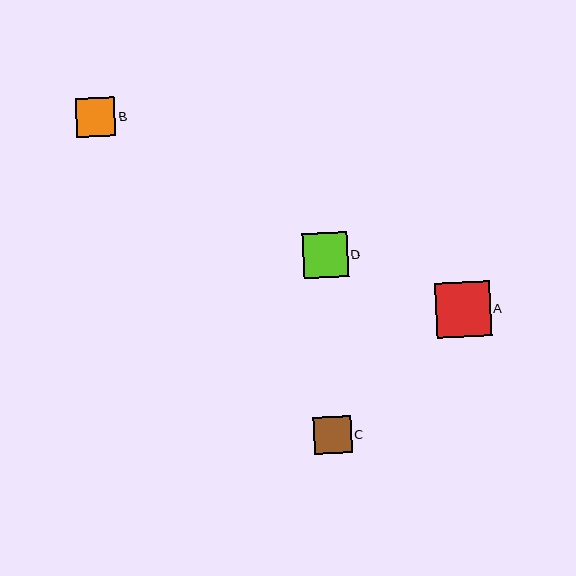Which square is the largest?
Square A is the largest with a size of approximately 55 pixels.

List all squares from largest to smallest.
From largest to smallest: A, D, B, C.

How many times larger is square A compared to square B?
Square A is approximately 1.4 times the size of square B.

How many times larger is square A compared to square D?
Square A is approximately 1.2 times the size of square D.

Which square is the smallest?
Square C is the smallest with a size of approximately 37 pixels.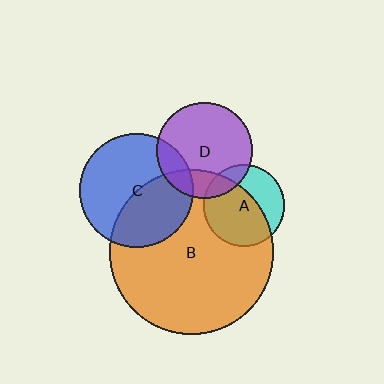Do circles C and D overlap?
Yes.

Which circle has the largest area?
Circle B (orange).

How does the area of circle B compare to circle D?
Approximately 2.9 times.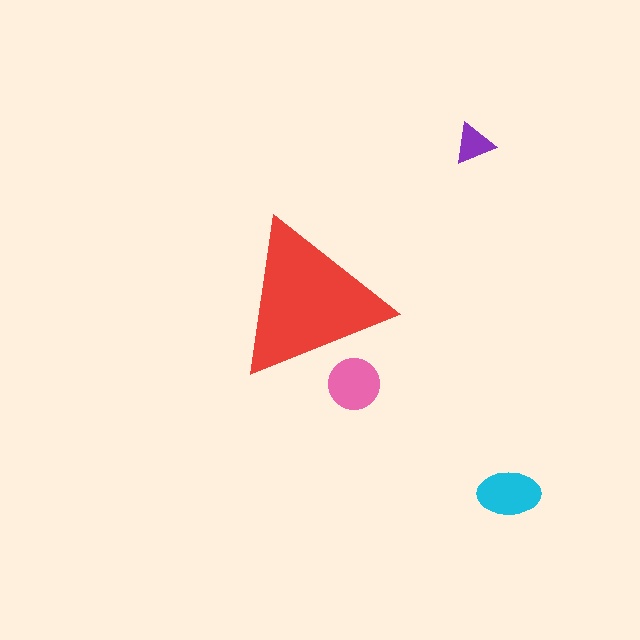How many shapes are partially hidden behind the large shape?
1 shape is partially hidden.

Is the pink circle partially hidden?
Yes, the pink circle is partially hidden behind the red triangle.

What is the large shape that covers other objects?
A red triangle.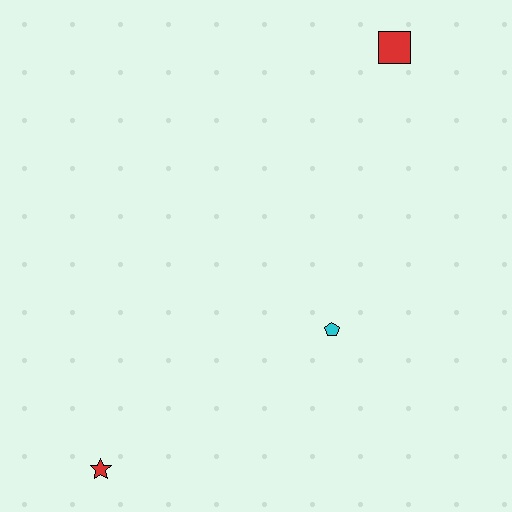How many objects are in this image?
There are 3 objects.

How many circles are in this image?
There are no circles.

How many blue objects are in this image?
There are no blue objects.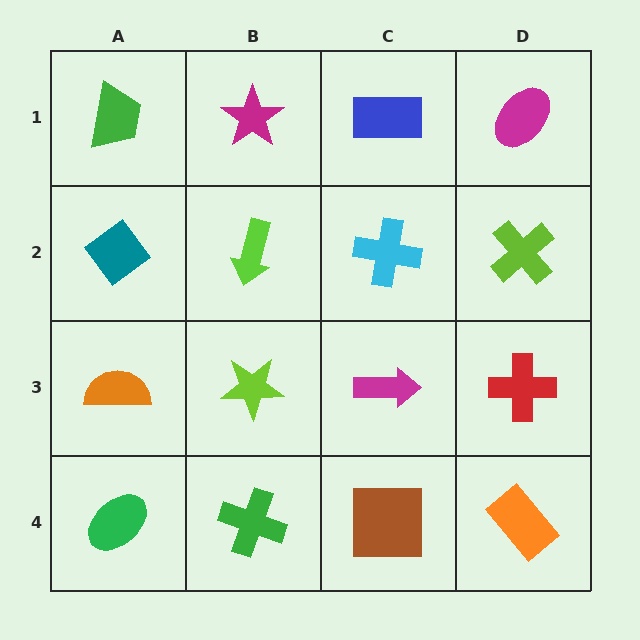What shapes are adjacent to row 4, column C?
A magenta arrow (row 3, column C), a green cross (row 4, column B), an orange rectangle (row 4, column D).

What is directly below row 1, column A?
A teal diamond.